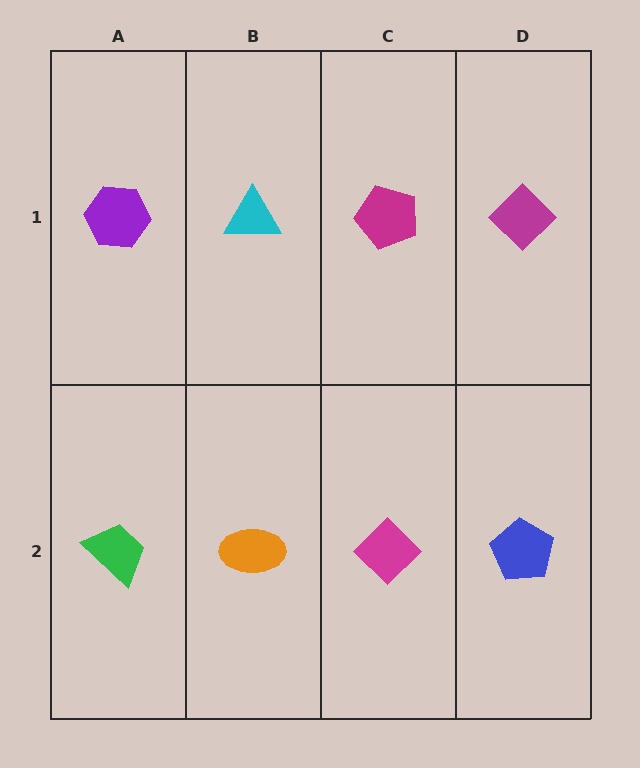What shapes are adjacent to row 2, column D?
A magenta diamond (row 1, column D), a magenta diamond (row 2, column C).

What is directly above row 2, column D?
A magenta diamond.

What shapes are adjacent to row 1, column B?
An orange ellipse (row 2, column B), a purple hexagon (row 1, column A), a magenta pentagon (row 1, column C).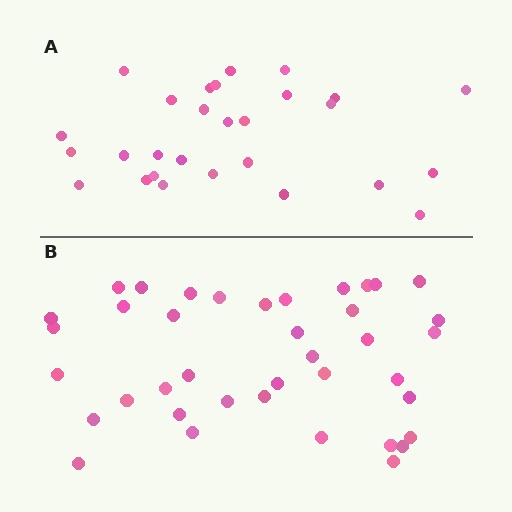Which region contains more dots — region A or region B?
Region B (the bottom region) has more dots.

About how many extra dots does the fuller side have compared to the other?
Region B has roughly 12 or so more dots than region A.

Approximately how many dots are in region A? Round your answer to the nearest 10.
About 30 dots. (The exact count is 28, which rounds to 30.)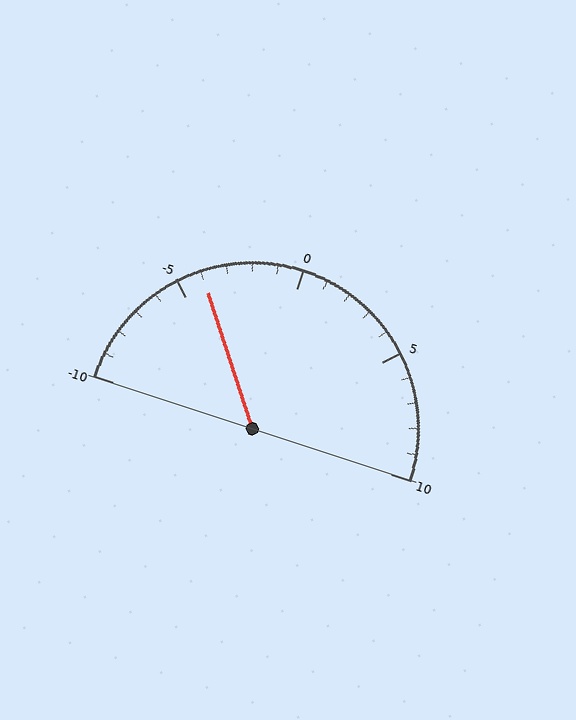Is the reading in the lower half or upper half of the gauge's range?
The reading is in the lower half of the range (-10 to 10).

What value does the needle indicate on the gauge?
The needle indicates approximately -4.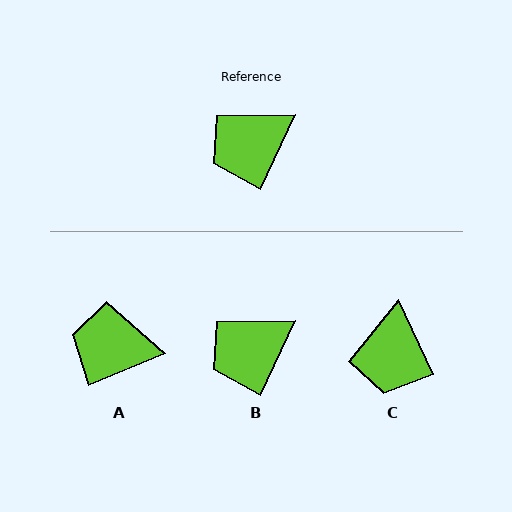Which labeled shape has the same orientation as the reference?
B.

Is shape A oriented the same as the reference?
No, it is off by about 42 degrees.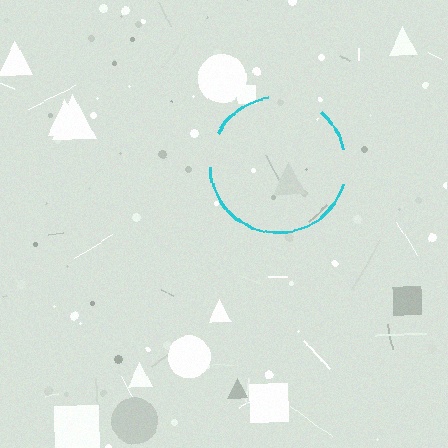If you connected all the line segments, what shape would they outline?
They would outline a circle.